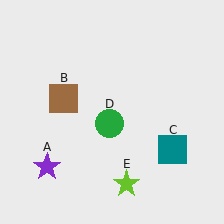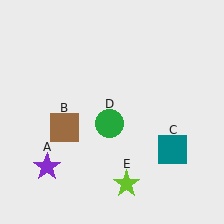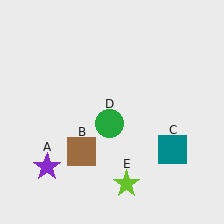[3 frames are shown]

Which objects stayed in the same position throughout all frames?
Purple star (object A) and teal square (object C) and green circle (object D) and lime star (object E) remained stationary.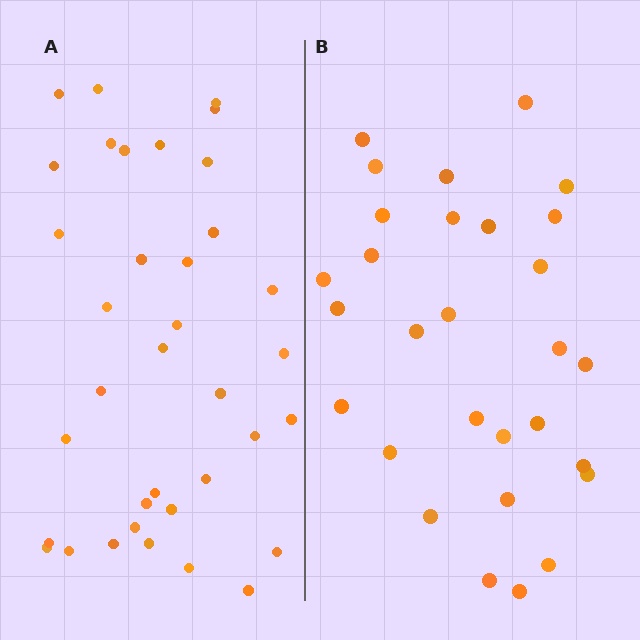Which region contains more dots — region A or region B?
Region A (the left region) has more dots.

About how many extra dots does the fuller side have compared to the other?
Region A has roughly 8 or so more dots than region B.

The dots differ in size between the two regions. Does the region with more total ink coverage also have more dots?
No. Region B has more total ink coverage because its dots are larger, but region A actually contains more individual dots. Total area can be misleading — the number of items is what matters here.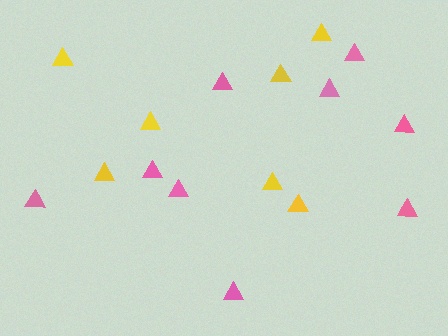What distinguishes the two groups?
There are 2 groups: one group of yellow triangles (7) and one group of pink triangles (9).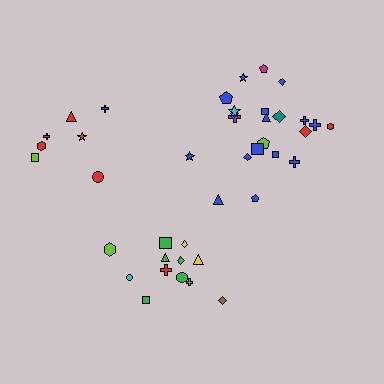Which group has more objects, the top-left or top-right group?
The top-right group.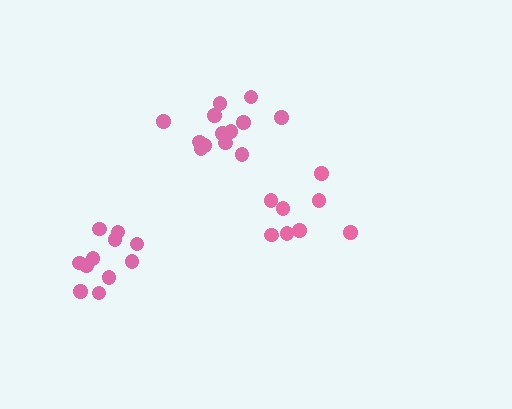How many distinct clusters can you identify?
There are 3 distinct clusters.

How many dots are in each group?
Group 1: 8 dots, Group 2: 13 dots, Group 3: 11 dots (32 total).